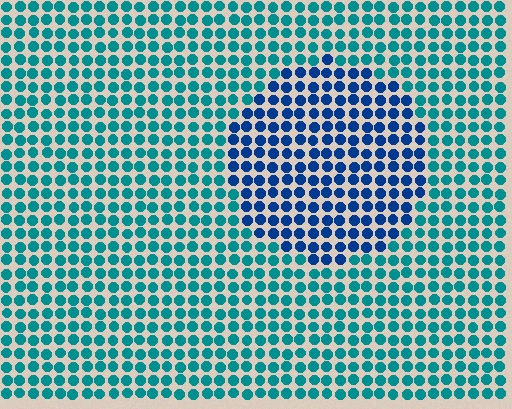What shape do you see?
I see a circle.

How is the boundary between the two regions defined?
The boundary is defined purely by a slight shift in hue (about 36 degrees). Spacing, size, and orientation are identical on both sides.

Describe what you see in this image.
The image is filled with small teal elements in a uniform arrangement. A circle-shaped region is visible where the elements are tinted to a slightly different hue, forming a subtle color boundary.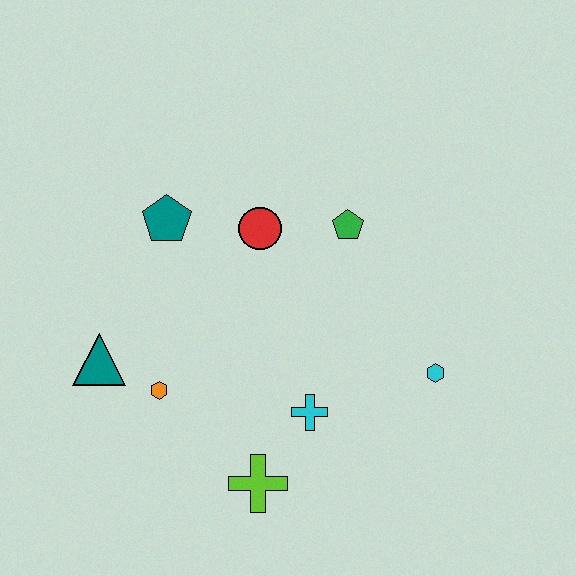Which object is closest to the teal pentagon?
The red circle is closest to the teal pentagon.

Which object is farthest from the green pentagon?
The teal triangle is farthest from the green pentagon.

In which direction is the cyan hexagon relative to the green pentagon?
The cyan hexagon is below the green pentagon.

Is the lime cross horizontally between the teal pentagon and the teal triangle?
No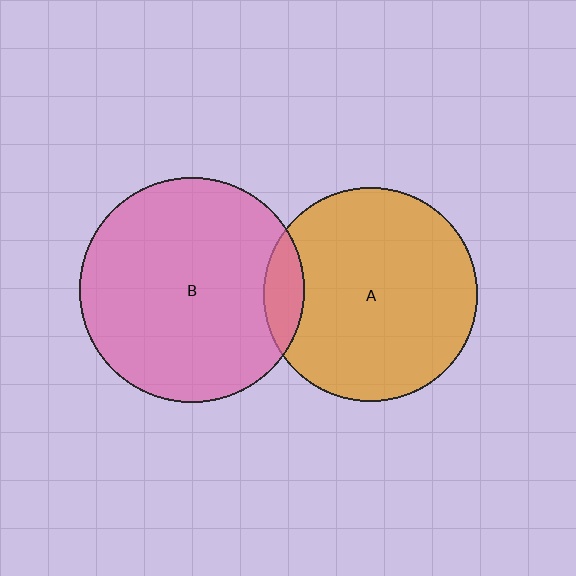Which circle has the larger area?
Circle B (pink).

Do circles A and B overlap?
Yes.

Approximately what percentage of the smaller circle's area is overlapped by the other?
Approximately 10%.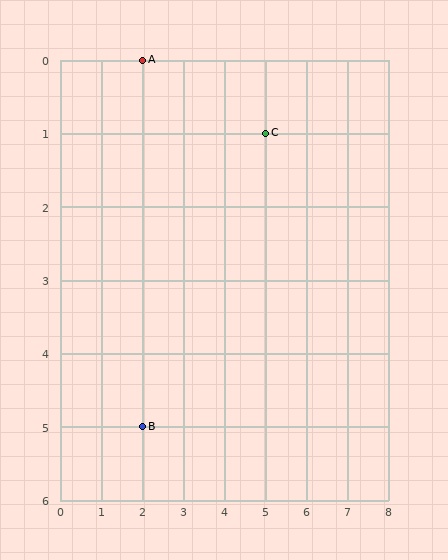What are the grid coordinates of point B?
Point B is at grid coordinates (2, 5).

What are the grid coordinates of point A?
Point A is at grid coordinates (2, 0).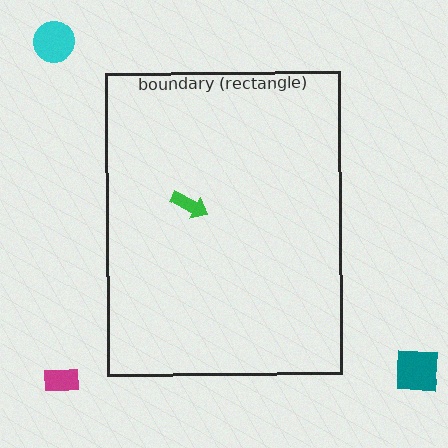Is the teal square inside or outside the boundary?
Outside.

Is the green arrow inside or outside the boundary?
Inside.